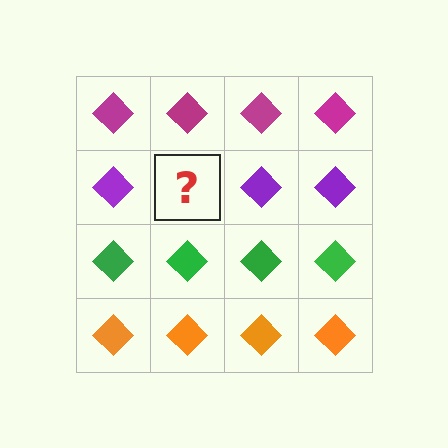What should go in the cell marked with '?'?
The missing cell should contain a purple diamond.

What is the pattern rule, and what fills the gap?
The rule is that each row has a consistent color. The gap should be filled with a purple diamond.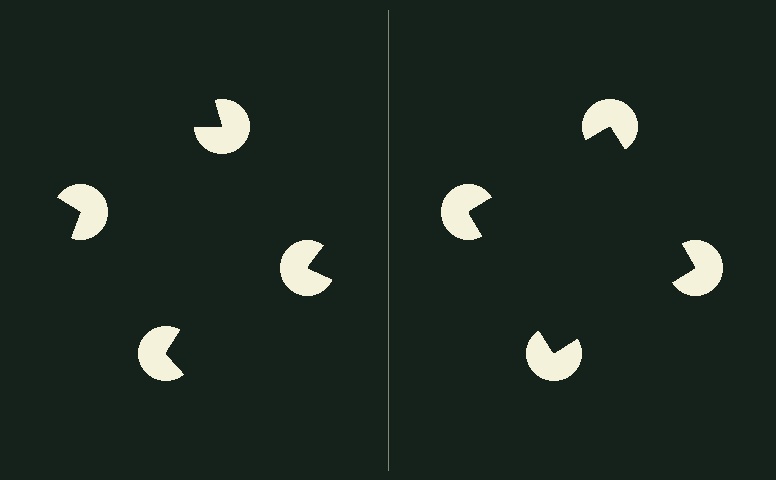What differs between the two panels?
The pac-man discs are positioned identically on both sides; only the wedge orientations differ. On the right they align to a square; on the left they are misaligned.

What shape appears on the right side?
An illusory square.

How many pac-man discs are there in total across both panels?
8 — 4 on each side.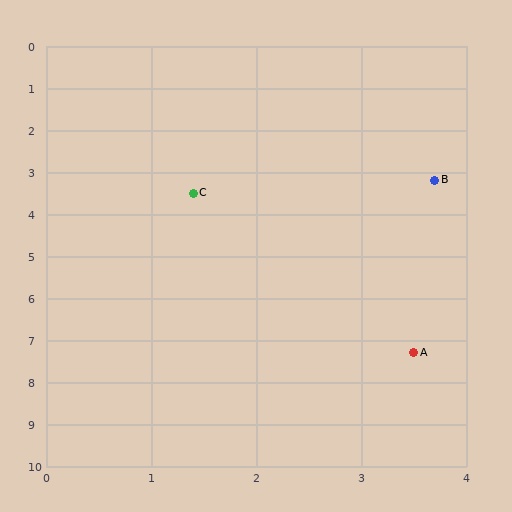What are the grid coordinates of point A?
Point A is at approximately (3.5, 7.3).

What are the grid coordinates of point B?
Point B is at approximately (3.7, 3.2).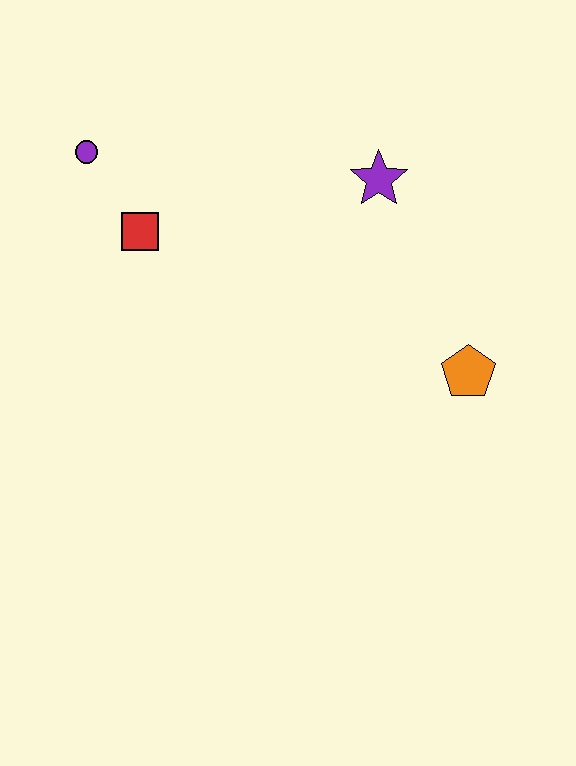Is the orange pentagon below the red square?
Yes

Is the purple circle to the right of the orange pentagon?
No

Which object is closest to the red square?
The purple circle is closest to the red square.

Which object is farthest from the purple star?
The purple circle is farthest from the purple star.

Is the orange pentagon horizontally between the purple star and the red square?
No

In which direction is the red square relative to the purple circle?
The red square is below the purple circle.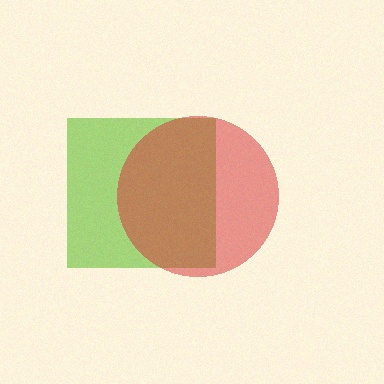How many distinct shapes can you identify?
There are 2 distinct shapes: a lime square, a red circle.